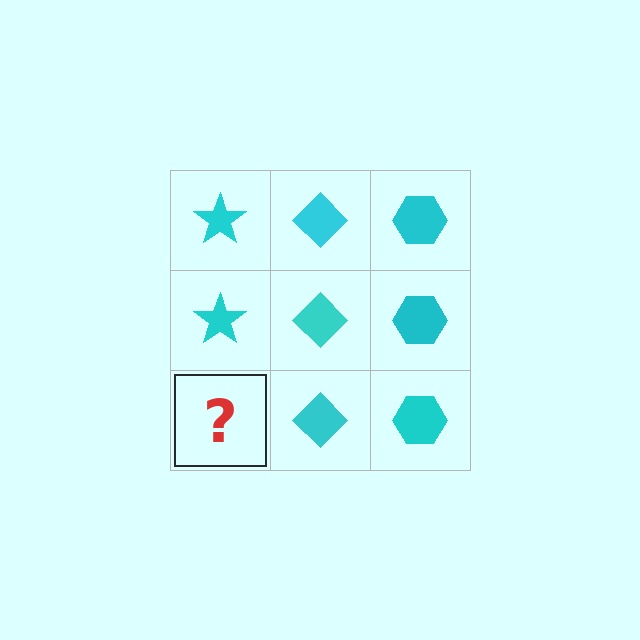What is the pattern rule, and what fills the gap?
The rule is that each column has a consistent shape. The gap should be filled with a cyan star.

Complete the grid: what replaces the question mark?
The question mark should be replaced with a cyan star.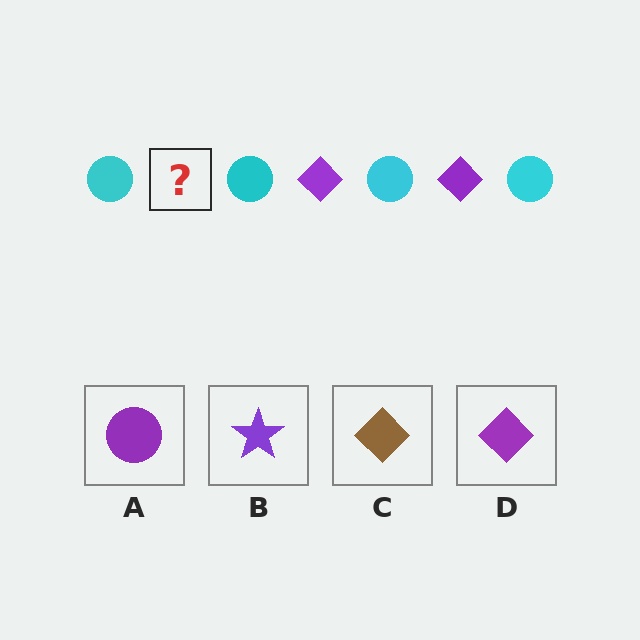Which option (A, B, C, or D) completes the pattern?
D.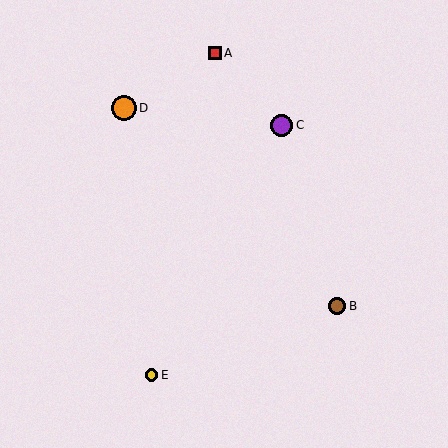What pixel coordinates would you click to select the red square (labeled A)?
Click at (215, 53) to select the red square A.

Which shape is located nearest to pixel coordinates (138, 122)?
The orange circle (labeled D) at (124, 108) is nearest to that location.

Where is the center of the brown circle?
The center of the brown circle is at (337, 306).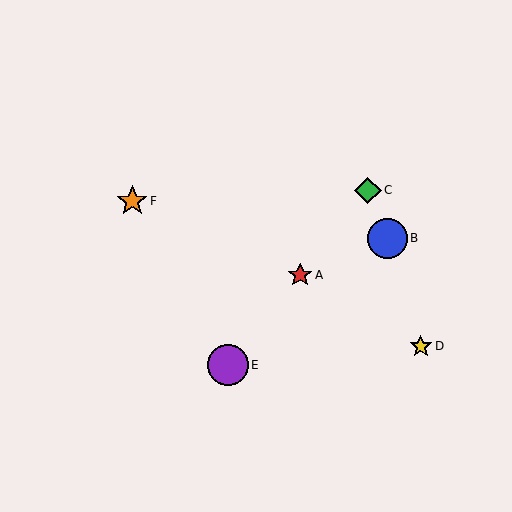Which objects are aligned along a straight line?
Objects A, C, E are aligned along a straight line.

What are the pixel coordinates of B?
Object B is at (388, 238).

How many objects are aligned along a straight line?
3 objects (A, C, E) are aligned along a straight line.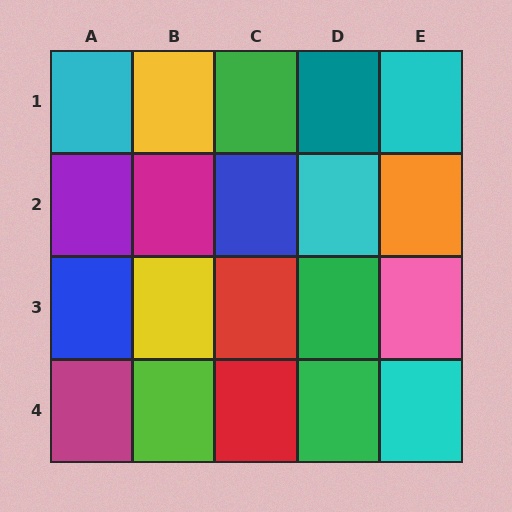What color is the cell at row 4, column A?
Magenta.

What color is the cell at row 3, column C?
Red.